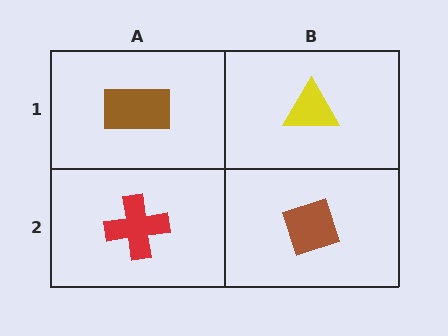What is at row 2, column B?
A brown diamond.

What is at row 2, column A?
A red cross.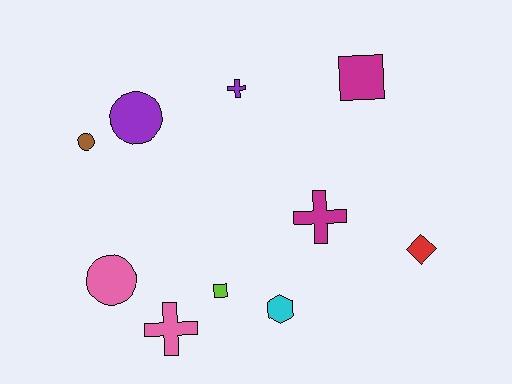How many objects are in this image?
There are 10 objects.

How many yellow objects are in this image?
There are no yellow objects.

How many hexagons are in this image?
There is 1 hexagon.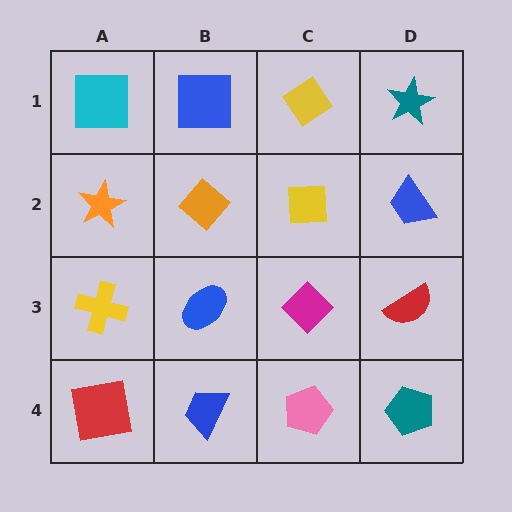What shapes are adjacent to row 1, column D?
A blue trapezoid (row 2, column D), a yellow diamond (row 1, column C).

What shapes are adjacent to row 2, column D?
A teal star (row 1, column D), a red semicircle (row 3, column D), a yellow square (row 2, column C).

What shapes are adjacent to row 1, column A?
An orange star (row 2, column A), a blue square (row 1, column B).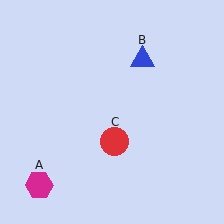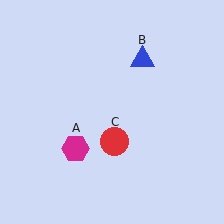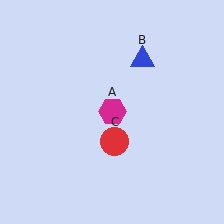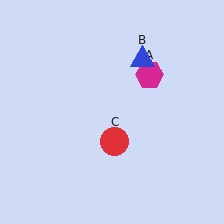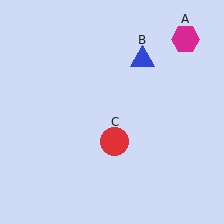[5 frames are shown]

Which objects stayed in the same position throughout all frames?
Blue triangle (object B) and red circle (object C) remained stationary.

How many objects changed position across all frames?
1 object changed position: magenta hexagon (object A).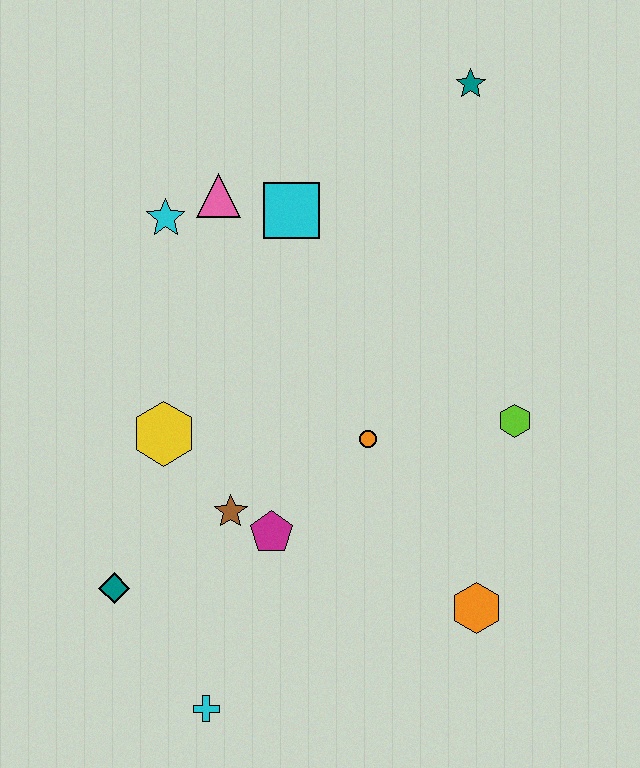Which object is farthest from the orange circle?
The teal star is farthest from the orange circle.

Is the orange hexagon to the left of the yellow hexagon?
No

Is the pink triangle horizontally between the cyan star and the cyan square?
Yes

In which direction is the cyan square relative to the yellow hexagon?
The cyan square is above the yellow hexagon.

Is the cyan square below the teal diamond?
No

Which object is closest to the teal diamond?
The brown star is closest to the teal diamond.